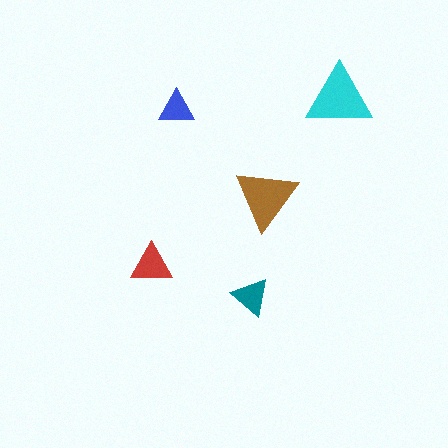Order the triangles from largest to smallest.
the cyan one, the brown one, the red one, the teal one, the blue one.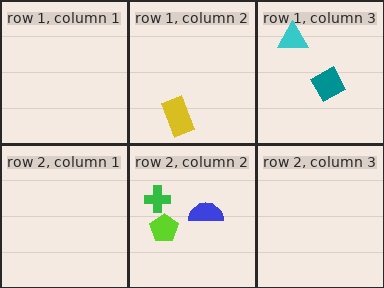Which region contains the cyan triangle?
The row 1, column 3 region.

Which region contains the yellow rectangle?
The row 1, column 2 region.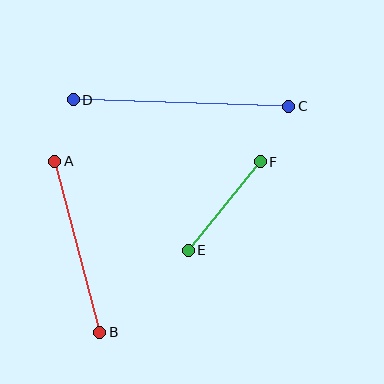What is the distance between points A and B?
The distance is approximately 177 pixels.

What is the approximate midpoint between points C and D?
The midpoint is at approximately (181, 103) pixels.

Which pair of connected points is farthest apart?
Points C and D are farthest apart.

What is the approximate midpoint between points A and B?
The midpoint is at approximately (77, 247) pixels.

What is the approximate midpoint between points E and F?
The midpoint is at approximately (224, 206) pixels.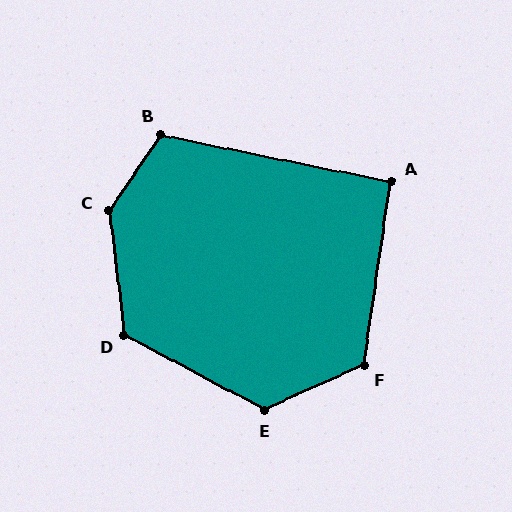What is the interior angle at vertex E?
Approximately 128 degrees (obtuse).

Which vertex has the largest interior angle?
C, at approximately 138 degrees.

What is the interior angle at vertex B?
Approximately 113 degrees (obtuse).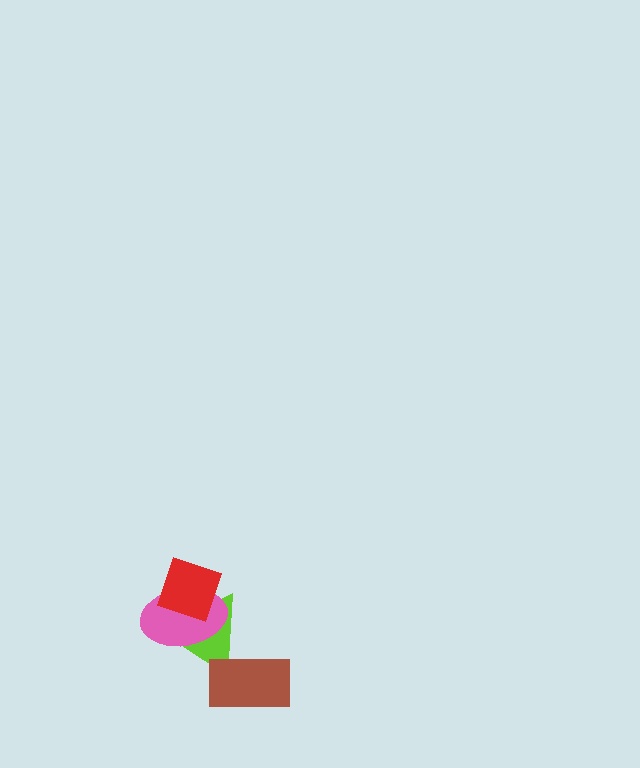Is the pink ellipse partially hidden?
Yes, it is partially covered by another shape.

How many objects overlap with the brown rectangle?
1 object overlaps with the brown rectangle.